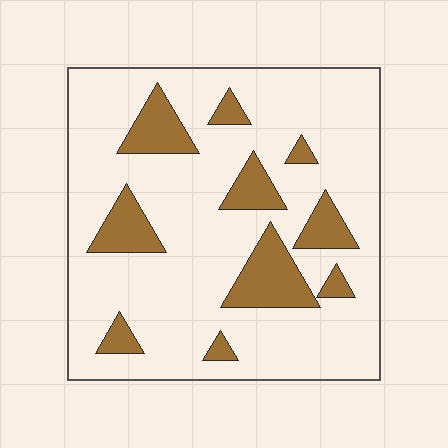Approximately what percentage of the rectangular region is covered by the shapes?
Approximately 20%.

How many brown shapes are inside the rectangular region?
10.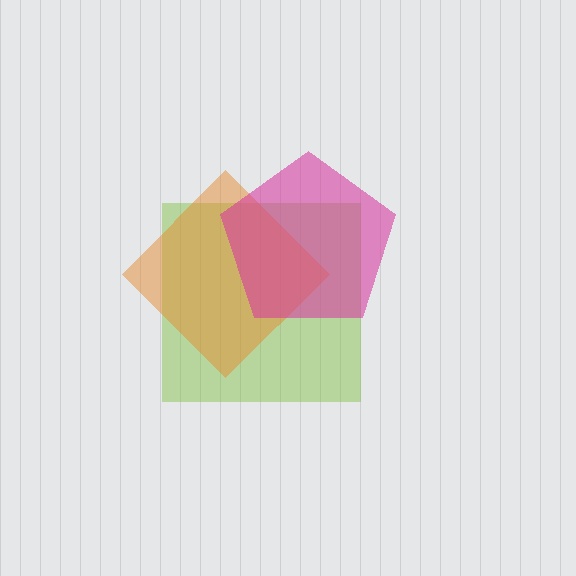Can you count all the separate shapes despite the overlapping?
Yes, there are 3 separate shapes.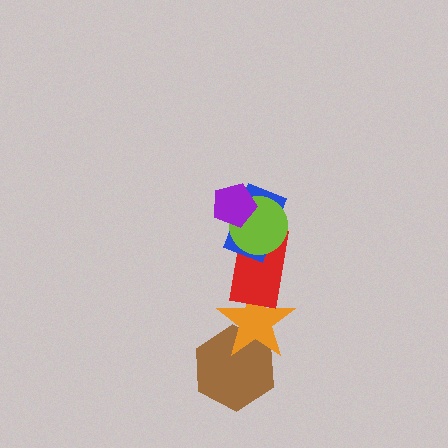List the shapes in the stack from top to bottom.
From top to bottom: the purple pentagon, the lime circle, the blue rectangle, the red rectangle, the orange star, the brown hexagon.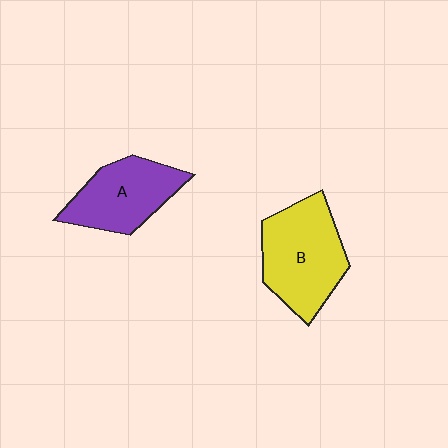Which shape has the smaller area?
Shape A (purple).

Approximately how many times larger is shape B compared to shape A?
Approximately 1.2 times.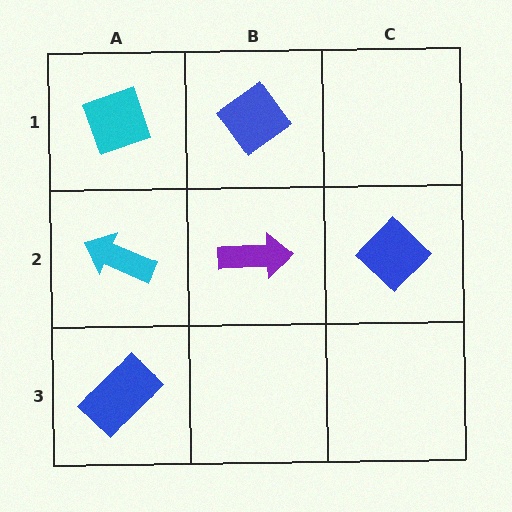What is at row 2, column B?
A purple arrow.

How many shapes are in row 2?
3 shapes.